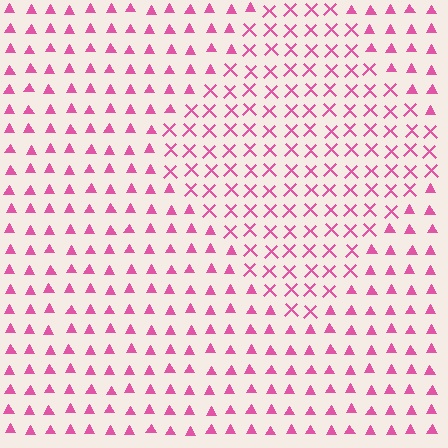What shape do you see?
I see a diamond.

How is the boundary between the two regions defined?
The boundary is defined by a change in element shape: X marks inside vs. triangles outside. All elements share the same color and spacing.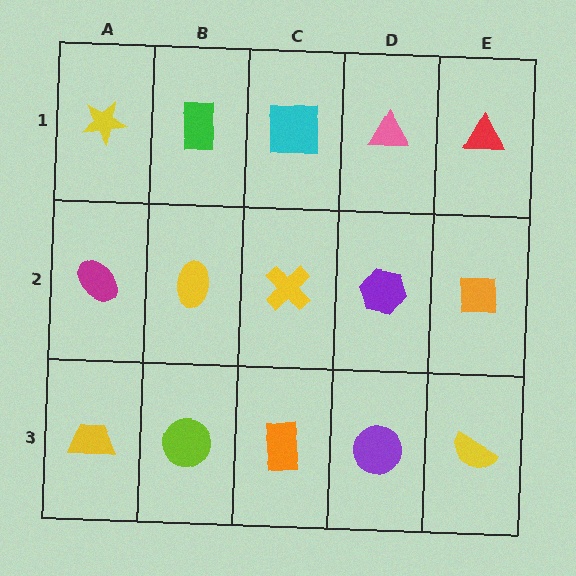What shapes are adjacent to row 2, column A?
A yellow star (row 1, column A), a yellow trapezoid (row 3, column A), a yellow ellipse (row 2, column B).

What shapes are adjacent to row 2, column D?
A pink triangle (row 1, column D), a purple circle (row 3, column D), a yellow cross (row 2, column C), an orange square (row 2, column E).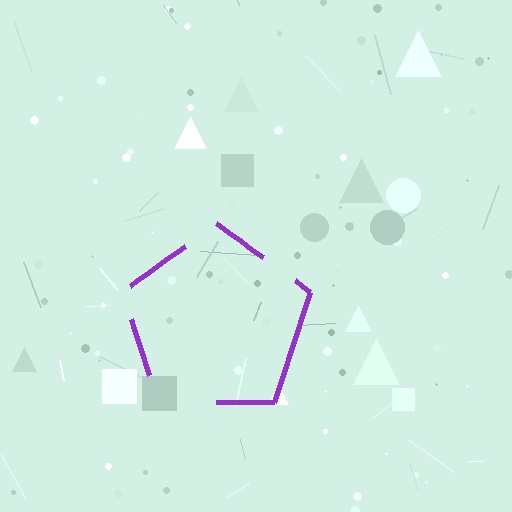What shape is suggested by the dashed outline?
The dashed outline suggests a pentagon.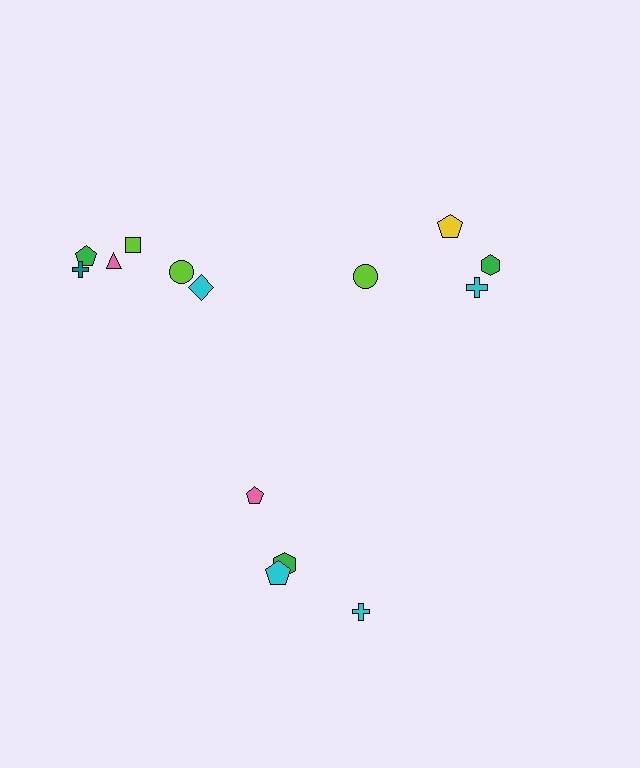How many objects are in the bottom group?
There are 4 objects.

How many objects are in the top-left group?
There are 6 objects.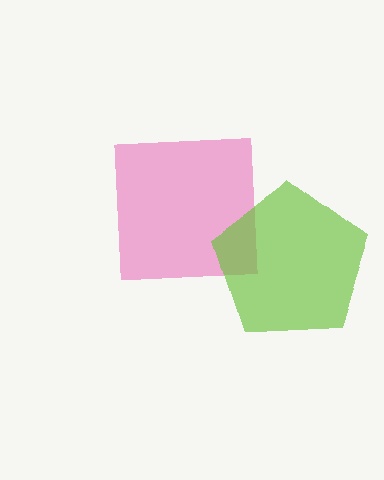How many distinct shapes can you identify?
There are 2 distinct shapes: a pink square, a lime pentagon.